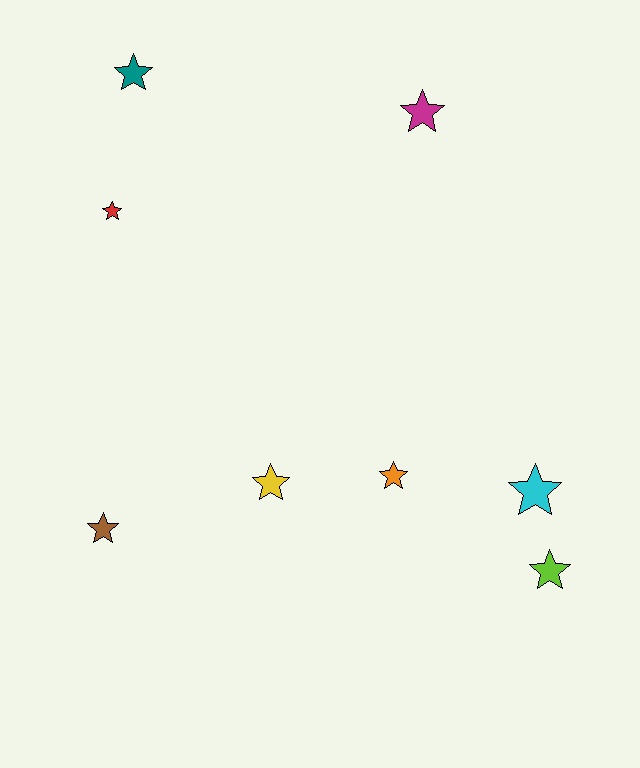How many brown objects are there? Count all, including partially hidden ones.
There is 1 brown object.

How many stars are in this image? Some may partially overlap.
There are 8 stars.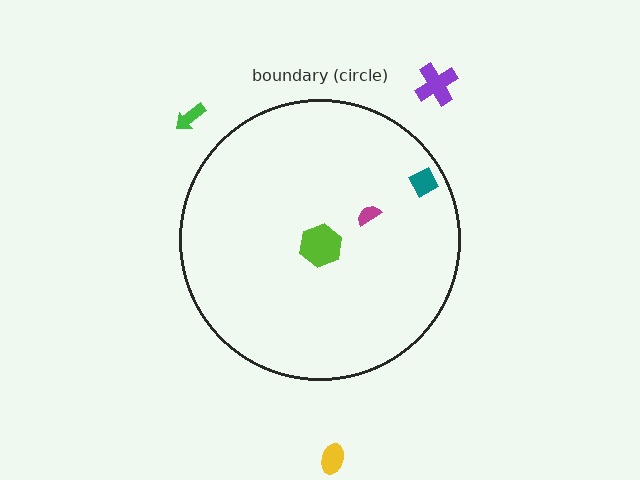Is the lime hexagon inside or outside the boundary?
Inside.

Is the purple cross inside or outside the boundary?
Outside.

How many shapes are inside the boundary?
3 inside, 3 outside.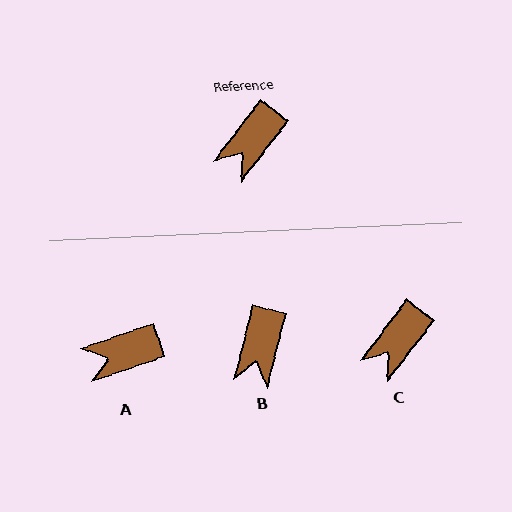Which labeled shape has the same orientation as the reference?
C.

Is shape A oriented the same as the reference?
No, it is off by about 34 degrees.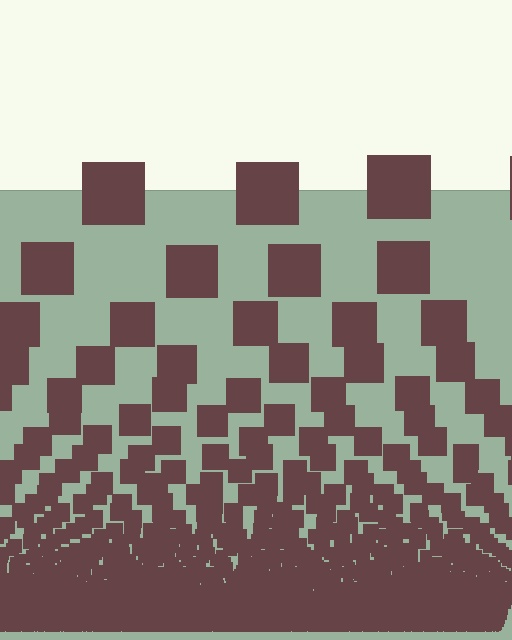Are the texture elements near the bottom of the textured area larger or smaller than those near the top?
Smaller. The gradient is inverted — elements near the bottom are smaller and denser.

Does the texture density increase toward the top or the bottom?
Density increases toward the bottom.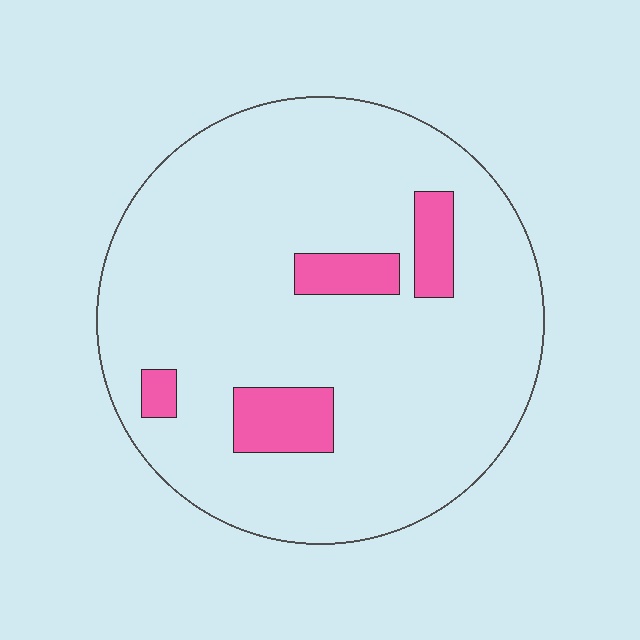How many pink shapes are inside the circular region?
4.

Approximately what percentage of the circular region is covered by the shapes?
Approximately 10%.